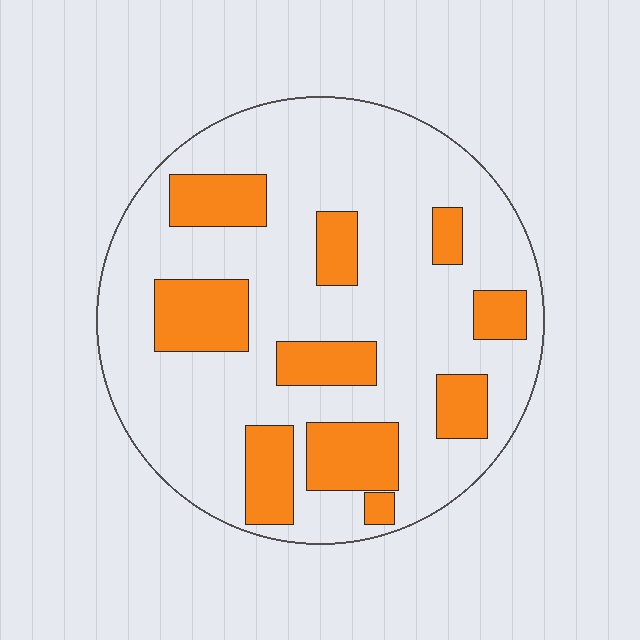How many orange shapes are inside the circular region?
10.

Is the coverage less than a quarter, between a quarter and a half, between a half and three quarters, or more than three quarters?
Between a quarter and a half.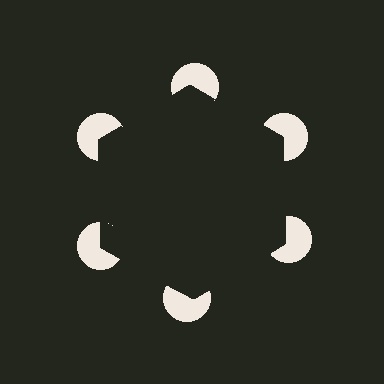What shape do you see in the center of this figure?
An illusory hexagon — its edges are inferred from the aligned wedge cuts in the pac-man discs, not physically drawn.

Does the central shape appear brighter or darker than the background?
It typically appears slightly darker than the background, even though no actual brightness change is drawn.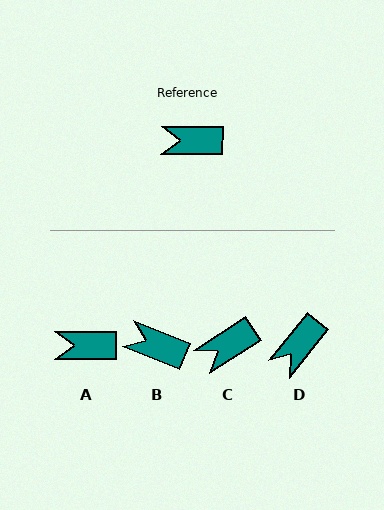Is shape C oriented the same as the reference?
No, it is off by about 33 degrees.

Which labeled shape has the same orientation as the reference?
A.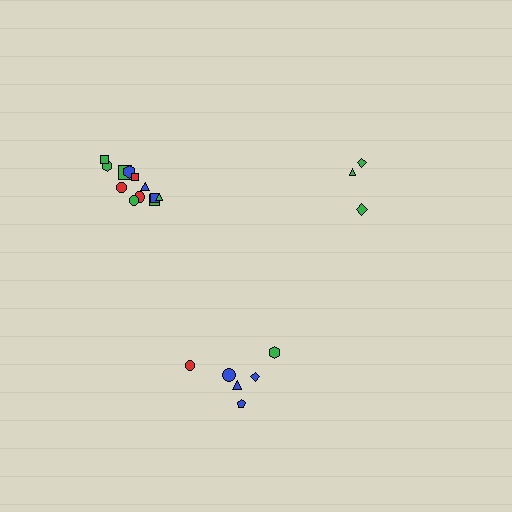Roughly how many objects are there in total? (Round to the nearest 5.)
Roughly 20 objects in total.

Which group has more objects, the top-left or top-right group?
The top-left group.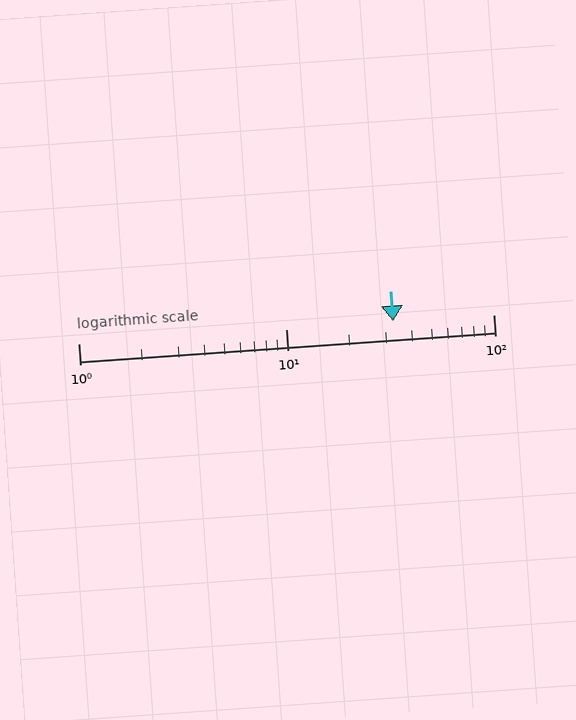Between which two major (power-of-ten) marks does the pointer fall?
The pointer is between 10 and 100.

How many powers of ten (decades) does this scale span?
The scale spans 2 decades, from 1 to 100.